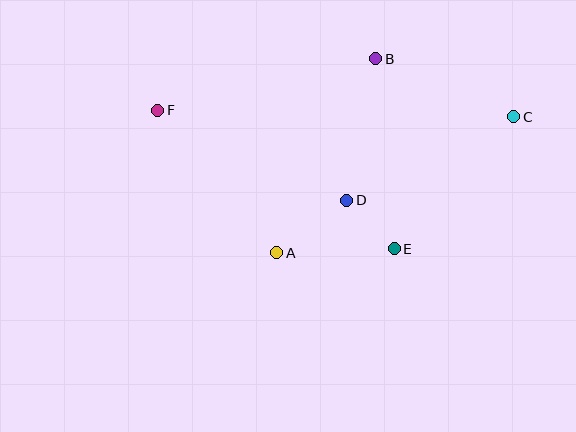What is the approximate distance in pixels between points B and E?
The distance between B and E is approximately 191 pixels.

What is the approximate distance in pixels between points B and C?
The distance between B and C is approximately 150 pixels.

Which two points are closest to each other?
Points D and E are closest to each other.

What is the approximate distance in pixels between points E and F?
The distance between E and F is approximately 274 pixels.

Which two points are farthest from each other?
Points C and F are farthest from each other.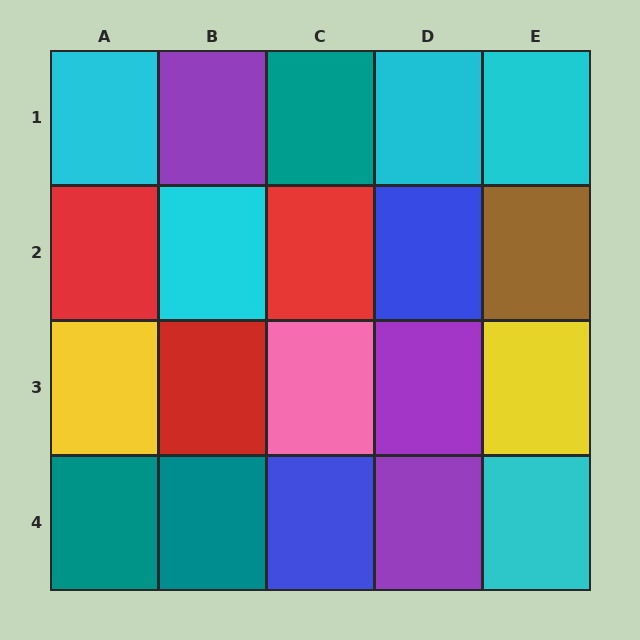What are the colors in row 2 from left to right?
Red, cyan, red, blue, brown.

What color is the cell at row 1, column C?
Teal.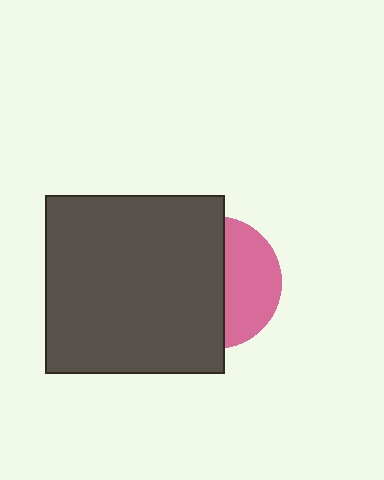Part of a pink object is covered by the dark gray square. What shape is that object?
It is a circle.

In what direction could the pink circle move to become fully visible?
The pink circle could move right. That would shift it out from behind the dark gray square entirely.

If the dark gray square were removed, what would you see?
You would see the complete pink circle.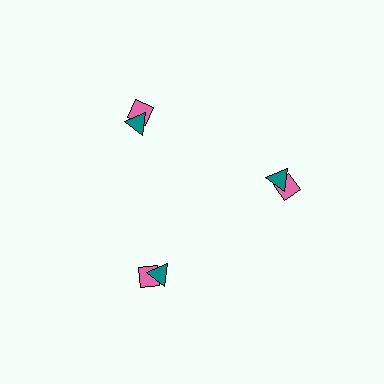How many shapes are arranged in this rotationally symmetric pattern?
There are 6 shapes, arranged in 3 groups of 2.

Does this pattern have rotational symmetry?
Yes, this pattern has 3-fold rotational symmetry. It looks the same after rotating 120 degrees around the center.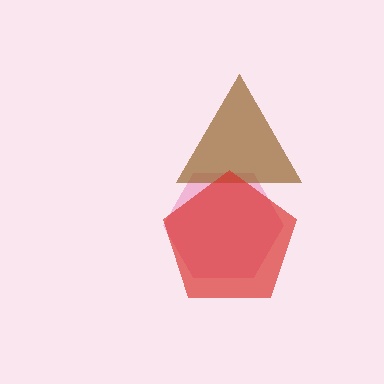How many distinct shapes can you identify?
There are 3 distinct shapes: a pink hexagon, a brown triangle, a red pentagon.